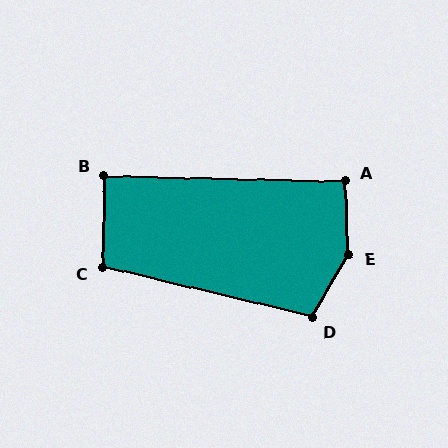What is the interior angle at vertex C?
Approximately 102 degrees (obtuse).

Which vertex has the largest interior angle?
E, at approximately 147 degrees.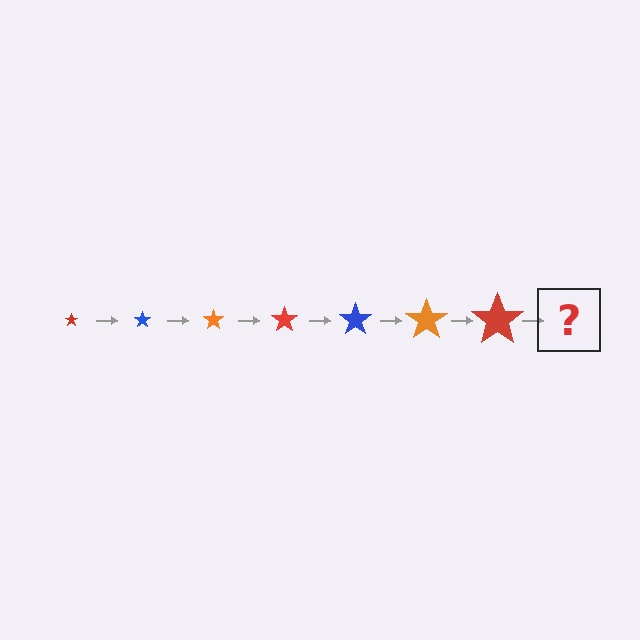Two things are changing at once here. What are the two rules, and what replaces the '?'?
The two rules are that the star grows larger each step and the color cycles through red, blue, and orange. The '?' should be a blue star, larger than the previous one.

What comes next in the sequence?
The next element should be a blue star, larger than the previous one.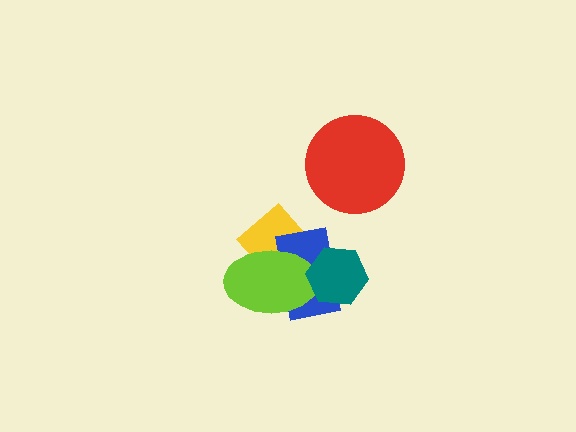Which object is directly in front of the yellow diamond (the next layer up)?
The blue rectangle is directly in front of the yellow diamond.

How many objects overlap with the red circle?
0 objects overlap with the red circle.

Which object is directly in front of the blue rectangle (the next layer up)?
The lime ellipse is directly in front of the blue rectangle.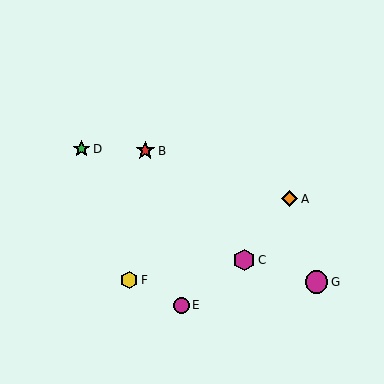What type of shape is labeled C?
Shape C is a magenta hexagon.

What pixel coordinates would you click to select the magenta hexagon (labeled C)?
Click at (244, 260) to select the magenta hexagon C.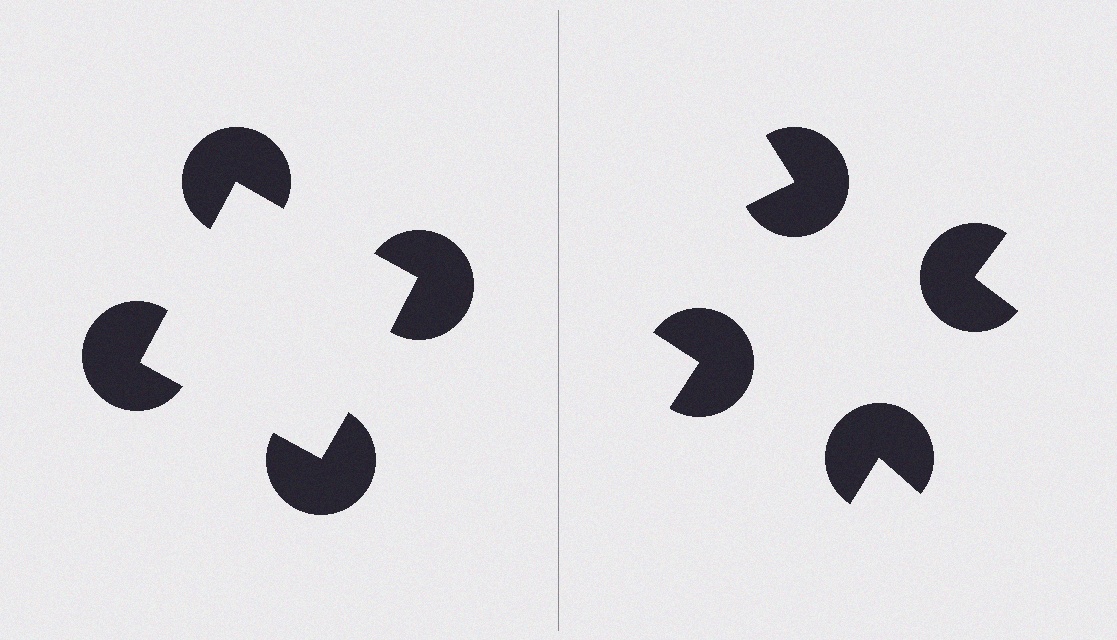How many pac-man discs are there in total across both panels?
8 — 4 on each side.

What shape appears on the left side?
An illusory square.